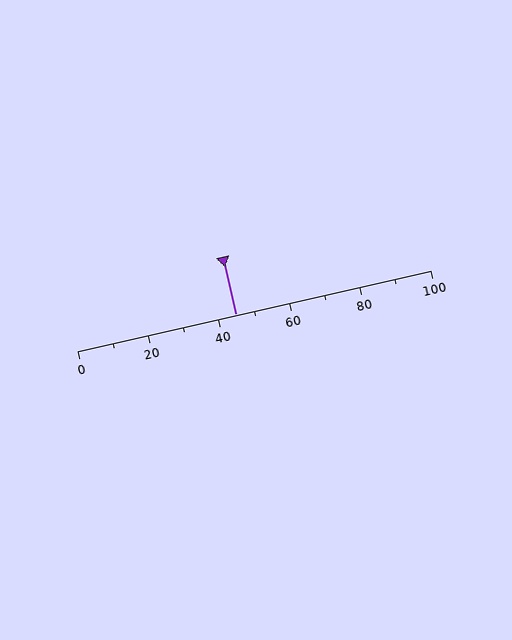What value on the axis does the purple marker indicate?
The marker indicates approximately 45.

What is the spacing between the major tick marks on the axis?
The major ticks are spaced 20 apart.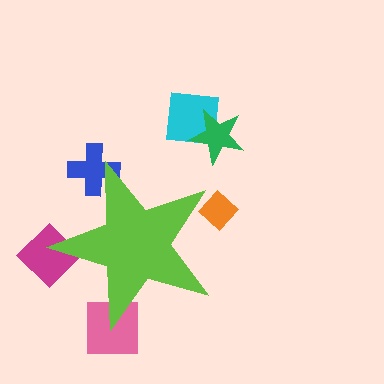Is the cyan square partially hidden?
No, the cyan square is fully visible.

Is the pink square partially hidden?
Yes, the pink square is partially hidden behind the lime star.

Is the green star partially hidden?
No, the green star is fully visible.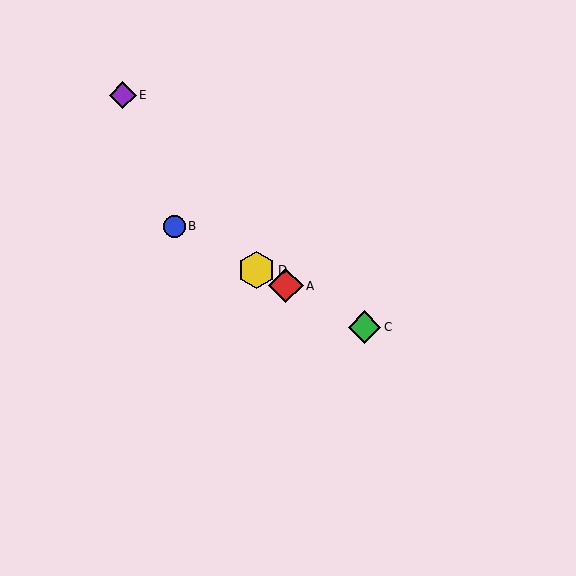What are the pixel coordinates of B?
Object B is at (174, 226).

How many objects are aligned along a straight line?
4 objects (A, B, C, D) are aligned along a straight line.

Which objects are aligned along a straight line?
Objects A, B, C, D are aligned along a straight line.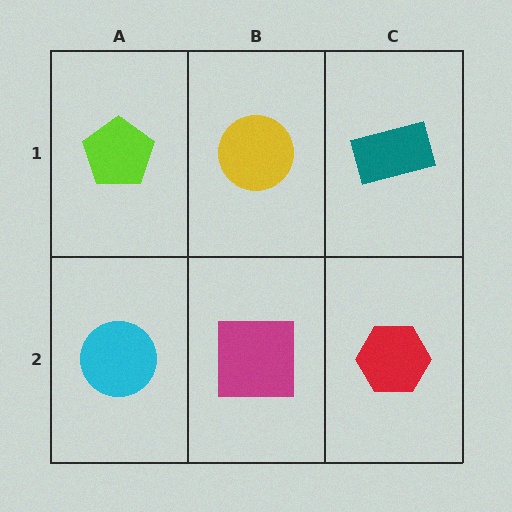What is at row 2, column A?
A cyan circle.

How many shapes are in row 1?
3 shapes.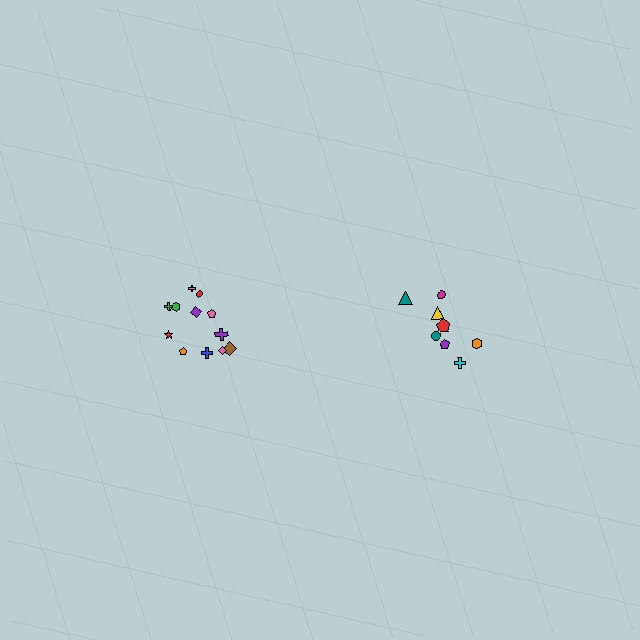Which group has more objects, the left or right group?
The left group.